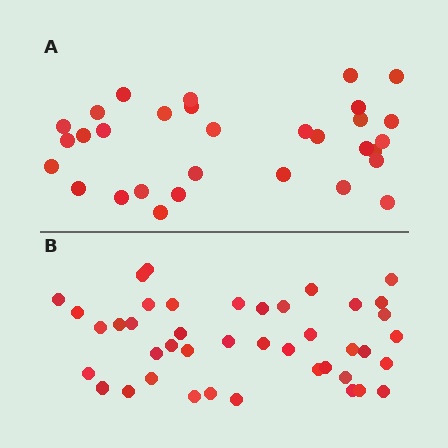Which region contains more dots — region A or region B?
Region B (the bottom region) has more dots.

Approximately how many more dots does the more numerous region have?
Region B has roughly 12 or so more dots than region A.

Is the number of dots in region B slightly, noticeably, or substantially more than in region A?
Region B has noticeably more, but not dramatically so. The ratio is roughly 1.4 to 1.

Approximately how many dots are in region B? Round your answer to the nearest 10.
About 40 dots. (The exact count is 42, which rounds to 40.)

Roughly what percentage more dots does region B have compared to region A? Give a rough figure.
About 35% more.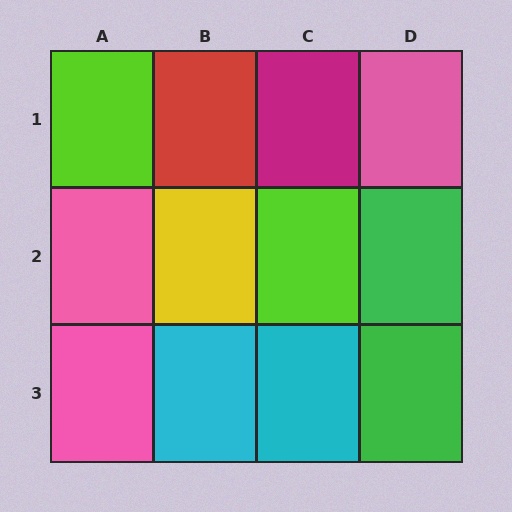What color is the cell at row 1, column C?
Magenta.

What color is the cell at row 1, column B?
Red.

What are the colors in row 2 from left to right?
Pink, yellow, lime, green.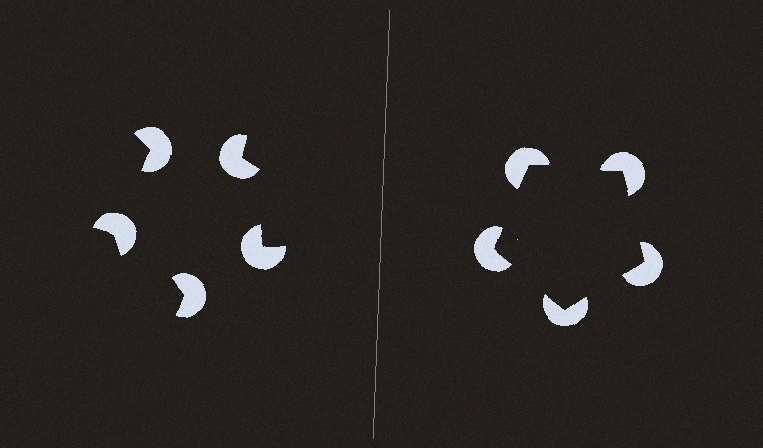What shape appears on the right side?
An illusory pentagon.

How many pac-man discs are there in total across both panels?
10 — 5 on each side.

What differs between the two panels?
The pac-man discs are positioned identically on both sides; only the wedge orientations differ. On the right they align to a pentagon; on the left they are misaligned.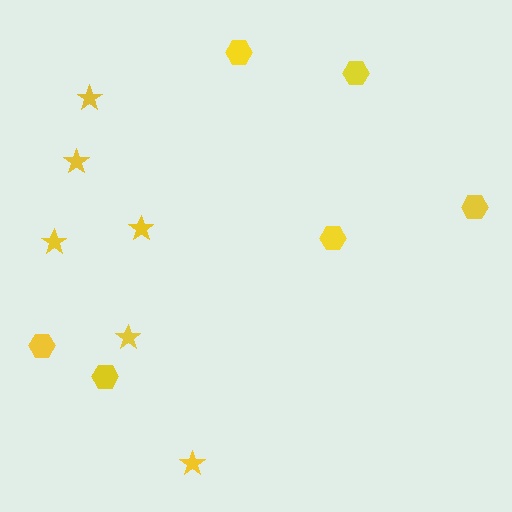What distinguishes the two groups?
There are 2 groups: one group of stars (6) and one group of hexagons (6).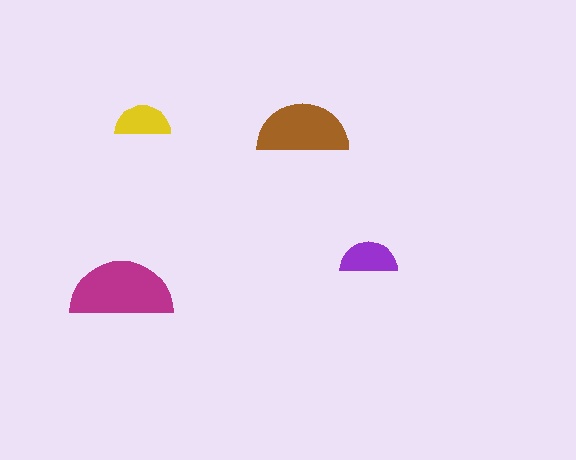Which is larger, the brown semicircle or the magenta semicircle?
The magenta one.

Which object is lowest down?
The magenta semicircle is bottommost.